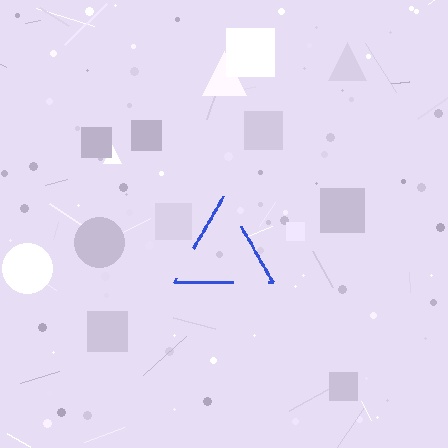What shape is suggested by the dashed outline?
The dashed outline suggests a triangle.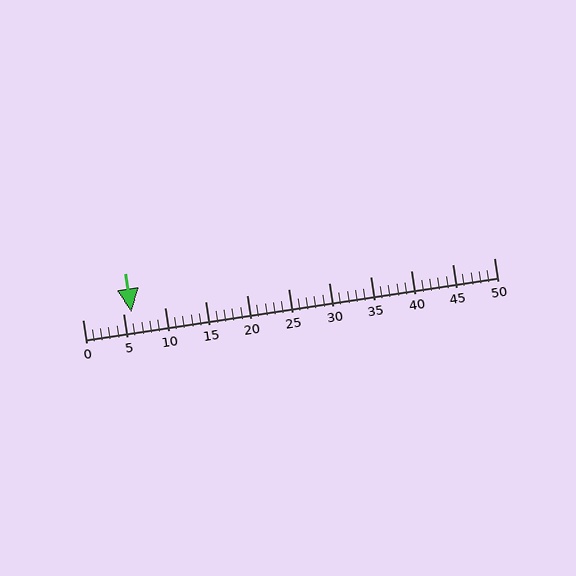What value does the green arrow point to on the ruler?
The green arrow points to approximately 6.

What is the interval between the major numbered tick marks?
The major tick marks are spaced 5 units apart.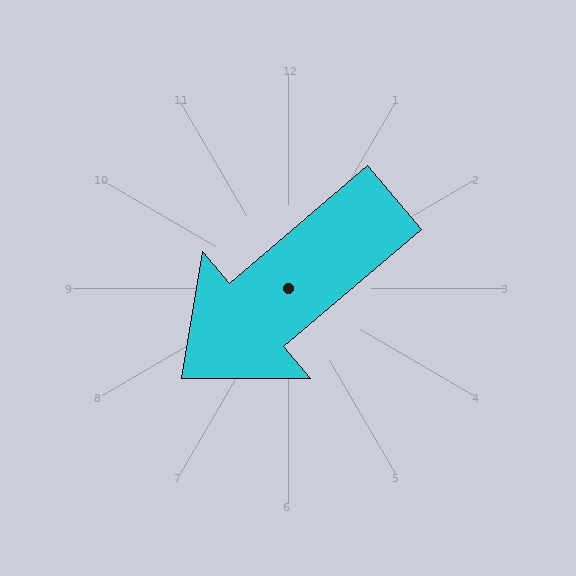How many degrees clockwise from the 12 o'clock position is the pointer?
Approximately 230 degrees.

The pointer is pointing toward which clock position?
Roughly 8 o'clock.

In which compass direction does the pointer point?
Southwest.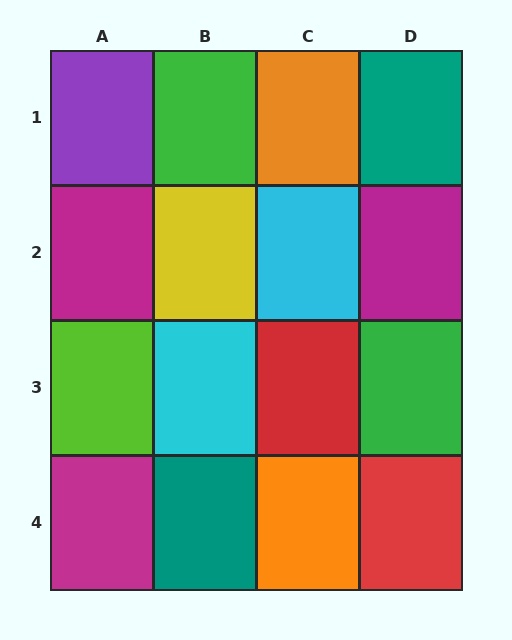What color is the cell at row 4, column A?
Magenta.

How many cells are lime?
1 cell is lime.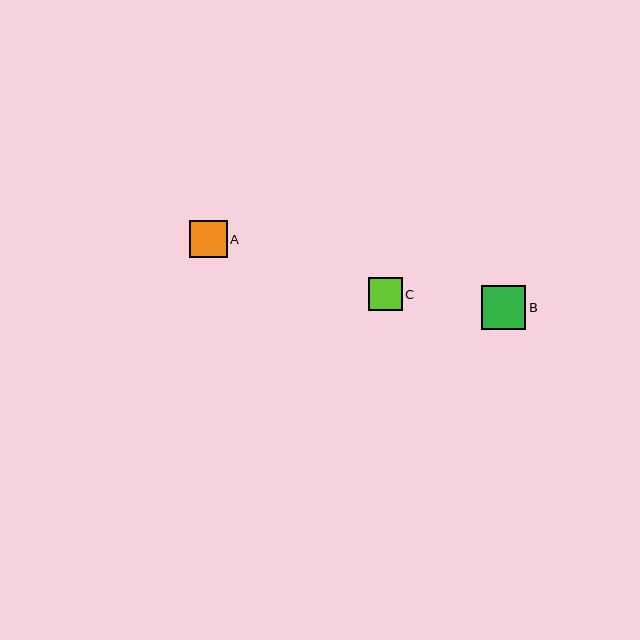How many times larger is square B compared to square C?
Square B is approximately 1.3 times the size of square C.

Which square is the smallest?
Square C is the smallest with a size of approximately 33 pixels.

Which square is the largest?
Square B is the largest with a size of approximately 44 pixels.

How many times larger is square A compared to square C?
Square A is approximately 1.1 times the size of square C.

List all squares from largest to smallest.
From largest to smallest: B, A, C.